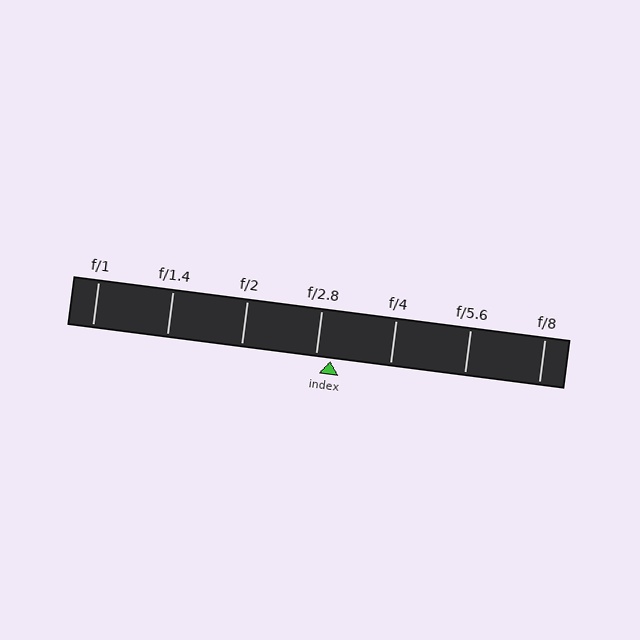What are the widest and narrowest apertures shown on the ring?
The widest aperture shown is f/1 and the narrowest is f/8.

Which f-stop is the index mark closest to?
The index mark is closest to f/2.8.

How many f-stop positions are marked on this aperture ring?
There are 7 f-stop positions marked.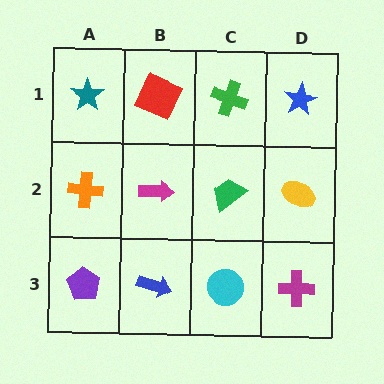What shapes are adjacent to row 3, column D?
A yellow ellipse (row 2, column D), a cyan circle (row 3, column C).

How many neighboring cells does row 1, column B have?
3.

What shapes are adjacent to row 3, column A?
An orange cross (row 2, column A), a blue arrow (row 3, column B).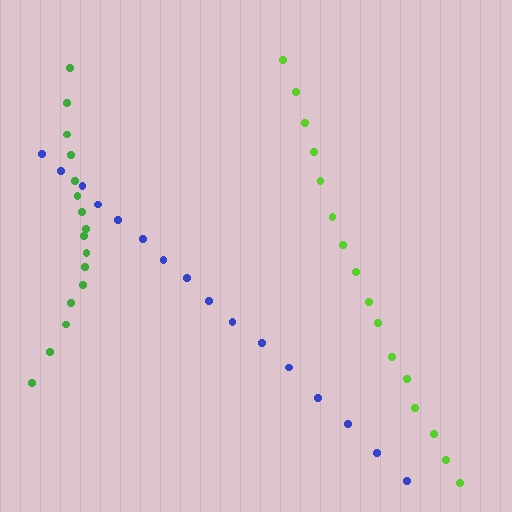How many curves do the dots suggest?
There are 3 distinct paths.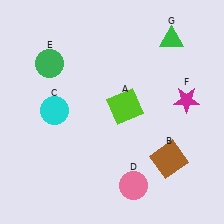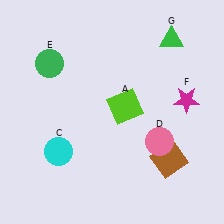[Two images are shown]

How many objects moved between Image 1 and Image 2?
2 objects moved between the two images.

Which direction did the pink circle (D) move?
The pink circle (D) moved up.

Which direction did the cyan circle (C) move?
The cyan circle (C) moved down.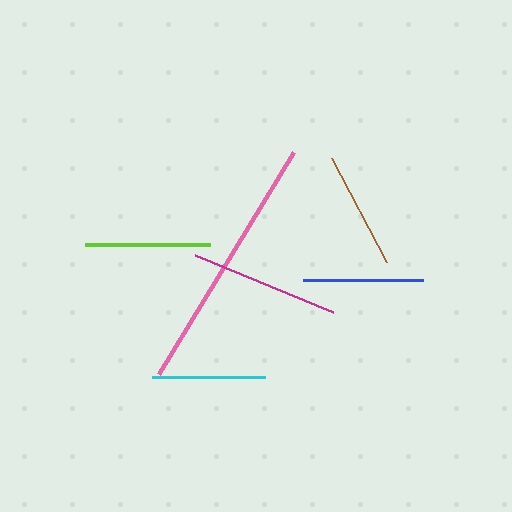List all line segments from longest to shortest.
From longest to shortest: pink, magenta, lime, blue, brown, cyan.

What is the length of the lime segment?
The lime segment is approximately 125 pixels long.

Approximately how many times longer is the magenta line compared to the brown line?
The magenta line is approximately 1.3 times the length of the brown line.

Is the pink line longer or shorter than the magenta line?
The pink line is longer than the magenta line.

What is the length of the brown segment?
The brown segment is approximately 118 pixels long.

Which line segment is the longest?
The pink line is the longest at approximately 260 pixels.